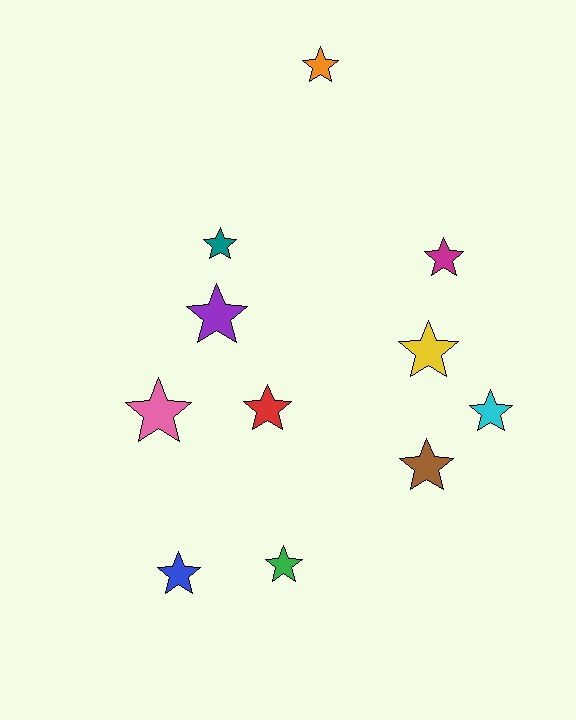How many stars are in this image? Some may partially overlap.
There are 11 stars.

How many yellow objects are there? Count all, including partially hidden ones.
There is 1 yellow object.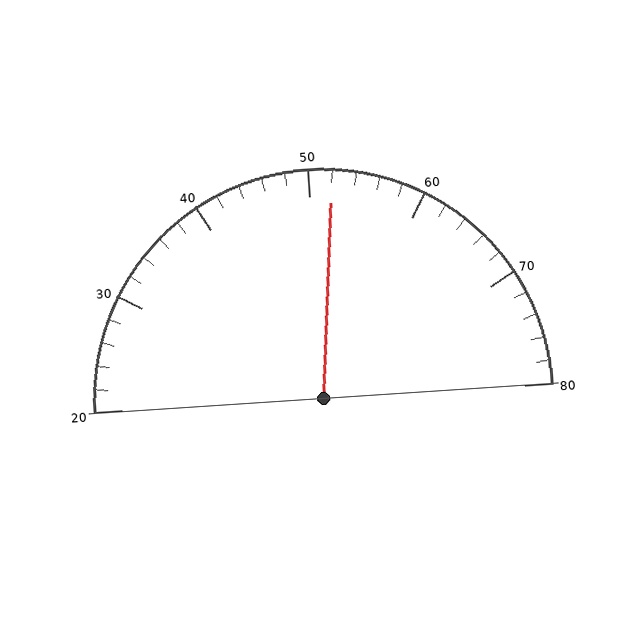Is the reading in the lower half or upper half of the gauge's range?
The reading is in the upper half of the range (20 to 80).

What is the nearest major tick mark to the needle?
The nearest major tick mark is 50.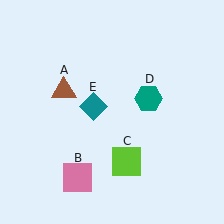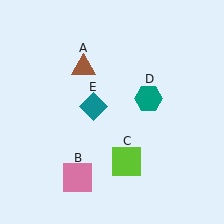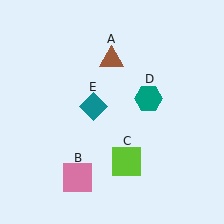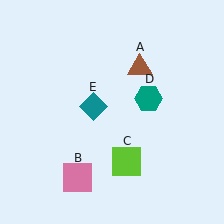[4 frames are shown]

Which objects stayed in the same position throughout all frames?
Pink square (object B) and lime square (object C) and teal hexagon (object D) and teal diamond (object E) remained stationary.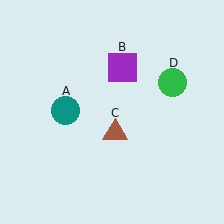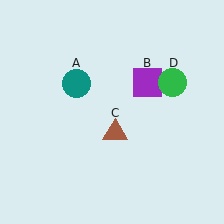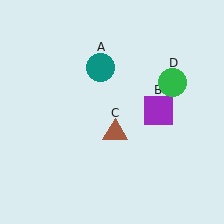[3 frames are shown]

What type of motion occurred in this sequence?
The teal circle (object A), purple square (object B) rotated clockwise around the center of the scene.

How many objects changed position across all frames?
2 objects changed position: teal circle (object A), purple square (object B).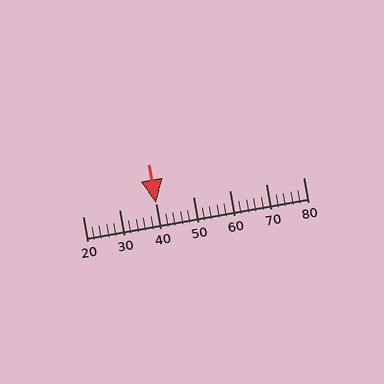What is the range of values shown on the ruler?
The ruler shows values from 20 to 80.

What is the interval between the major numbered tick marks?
The major tick marks are spaced 10 units apart.